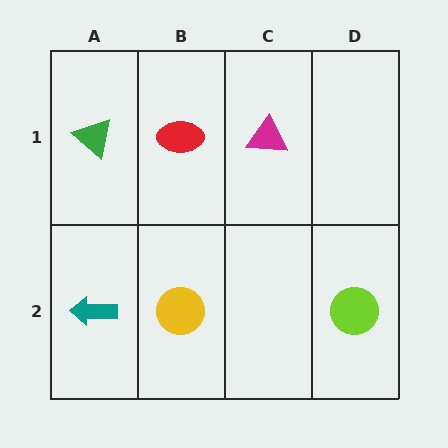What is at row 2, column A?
A teal arrow.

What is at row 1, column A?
A green triangle.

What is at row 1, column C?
A magenta triangle.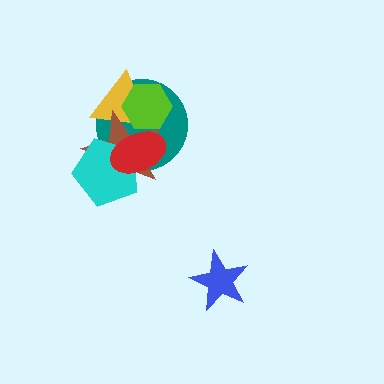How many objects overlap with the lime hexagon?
4 objects overlap with the lime hexagon.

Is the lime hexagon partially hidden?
Yes, it is partially covered by another shape.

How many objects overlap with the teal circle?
5 objects overlap with the teal circle.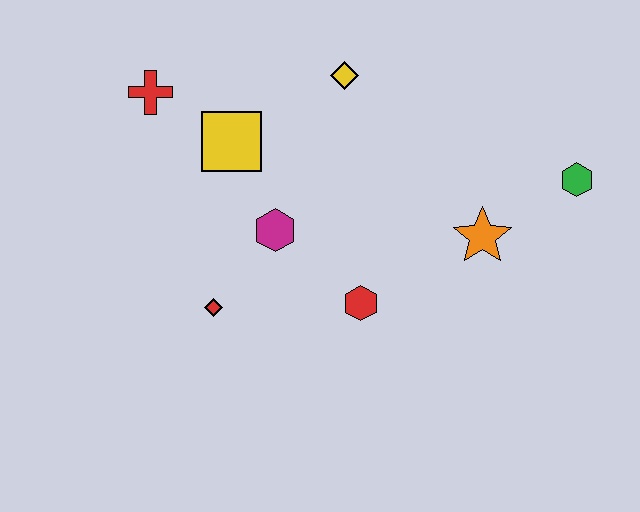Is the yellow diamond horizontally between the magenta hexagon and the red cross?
No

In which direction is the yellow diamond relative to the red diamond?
The yellow diamond is above the red diamond.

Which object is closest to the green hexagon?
The orange star is closest to the green hexagon.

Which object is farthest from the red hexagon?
The red cross is farthest from the red hexagon.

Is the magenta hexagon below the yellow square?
Yes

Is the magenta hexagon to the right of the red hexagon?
No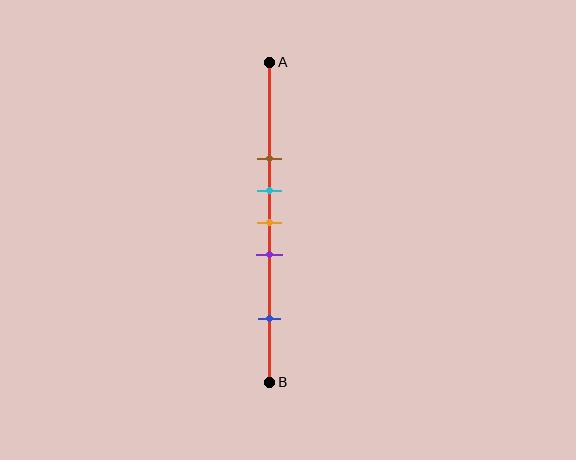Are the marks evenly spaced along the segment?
No, the marks are not evenly spaced.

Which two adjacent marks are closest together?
The cyan and orange marks are the closest adjacent pair.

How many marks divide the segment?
There are 5 marks dividing the segment.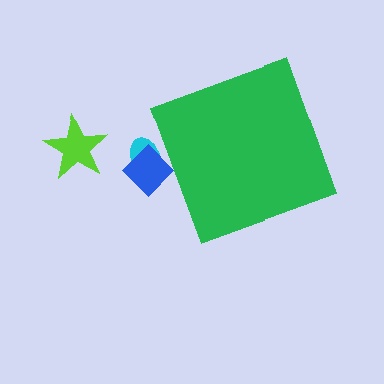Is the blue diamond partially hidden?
Yes, the blue diamond is partially hidden behind the green diamond.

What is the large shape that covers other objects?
A green diamond.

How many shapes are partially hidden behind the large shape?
2 shapes are partially hidden.